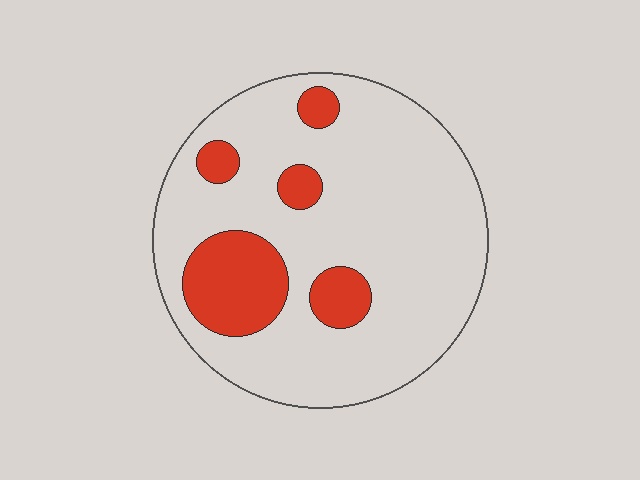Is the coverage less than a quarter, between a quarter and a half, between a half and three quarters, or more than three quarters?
Less than a quarter.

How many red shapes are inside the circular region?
5.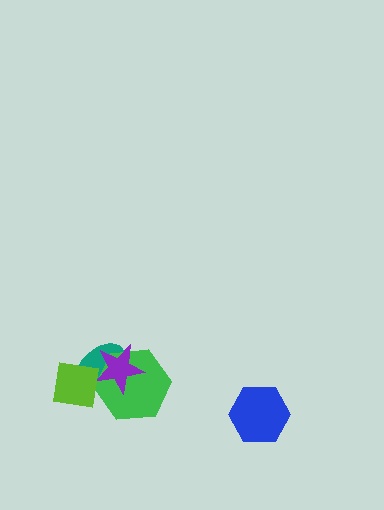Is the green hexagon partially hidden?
Yes, it is partially covered by another shape.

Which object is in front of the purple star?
The lime square is in front of the purple star.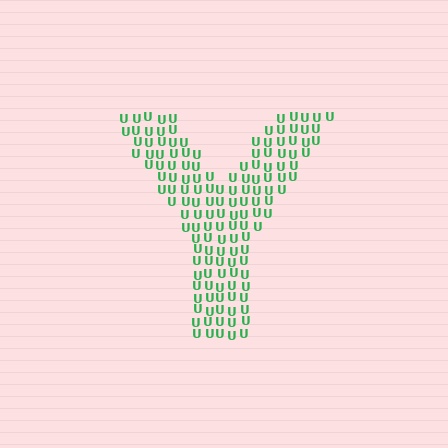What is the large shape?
The large shape is the letter Y.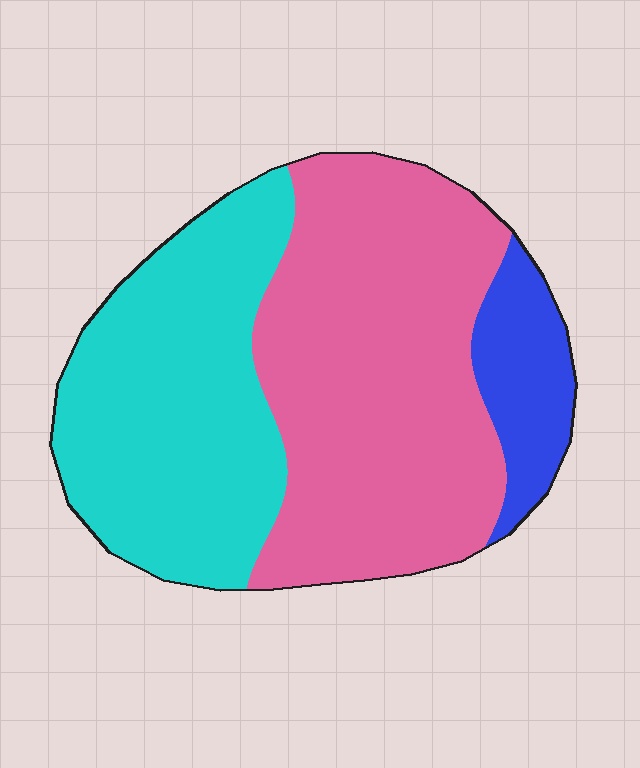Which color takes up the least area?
Blue, at roughly 10%.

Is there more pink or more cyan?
Pink.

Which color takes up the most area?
Pink, at roughly 50%.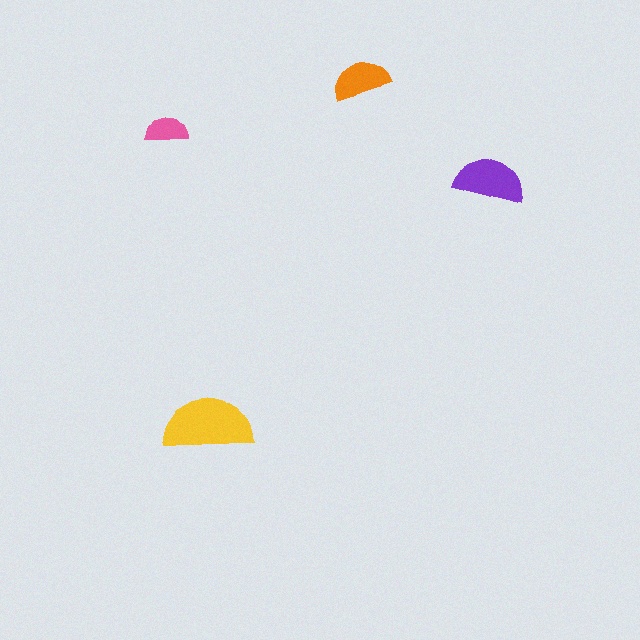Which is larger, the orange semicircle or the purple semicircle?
The purple one.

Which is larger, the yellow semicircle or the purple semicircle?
The yellow one.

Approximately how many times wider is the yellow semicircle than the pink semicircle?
About 2 times wider.